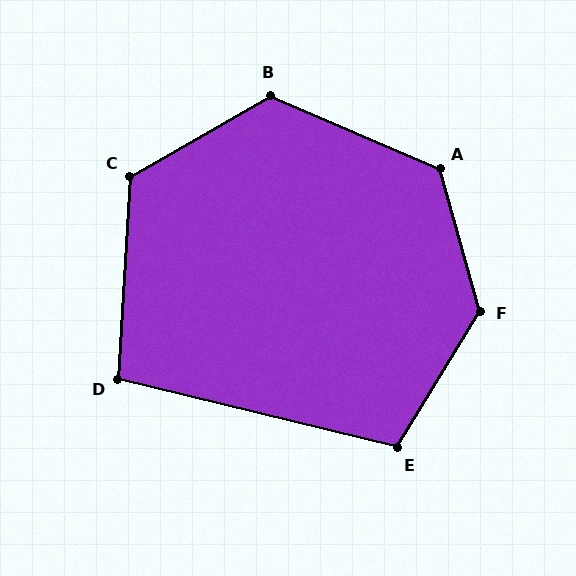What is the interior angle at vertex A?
Approximately 129 degrees (obtuse).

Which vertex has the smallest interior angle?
D, at approximately 100 degrees.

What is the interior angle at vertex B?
Approximately 127 degrees (obtuse).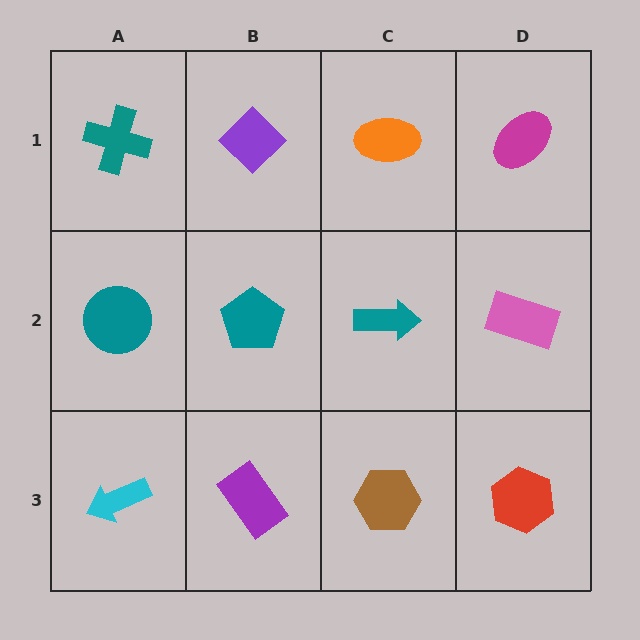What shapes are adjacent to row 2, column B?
A purple diamond (row 1, column B), a purple rectangle (row 3, column B), a teal circle (row 2, column A), a teal arrow (row 2, column C).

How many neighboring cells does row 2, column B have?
4.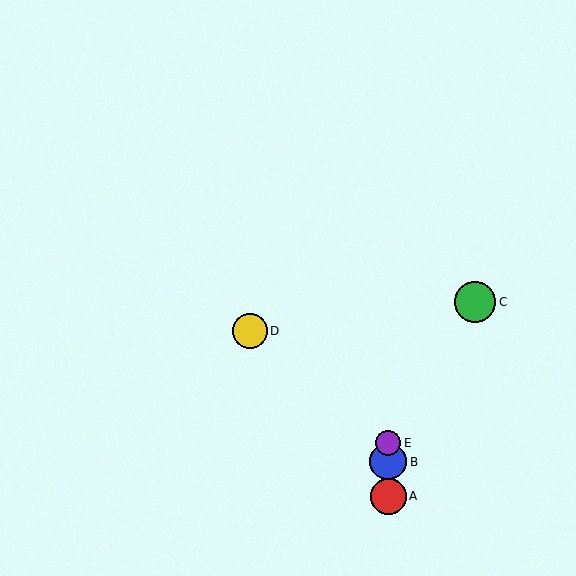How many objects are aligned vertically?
3 objects (A, B, E) are aligned vertically.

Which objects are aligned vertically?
Objects A, B, E are aligned vertically.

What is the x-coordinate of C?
Object C is at x≈475.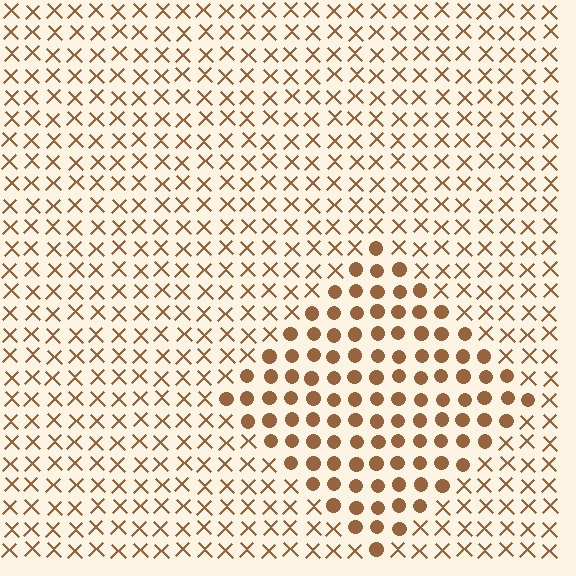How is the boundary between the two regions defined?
The boundary is defined by a change in element shape: circles inside vs. X marks outside. All elements share the same color and spacing.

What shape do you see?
I see a diamond.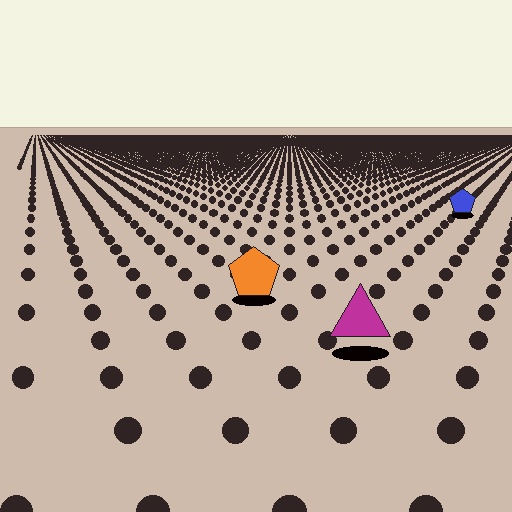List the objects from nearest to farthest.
From nearest to farthest: the magenta triangle, the orange pentagon, the blue pentagon.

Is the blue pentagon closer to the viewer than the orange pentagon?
No. The orange pentagon is closer — you can tell from the texture gradient: the ground texture is coarser near it.